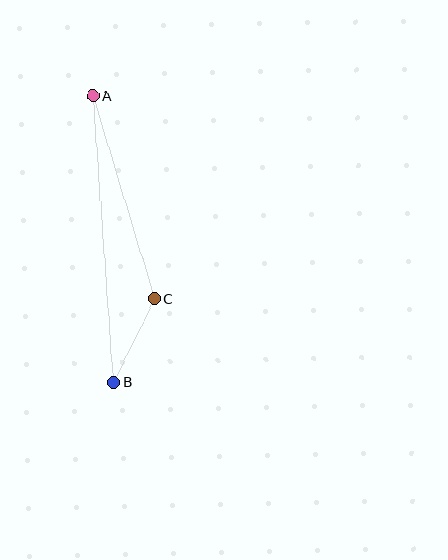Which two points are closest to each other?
Points B and C are closest to each other.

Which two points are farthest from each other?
Points A and B are farthest from each other.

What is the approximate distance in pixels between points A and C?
The distance between A and C is approximately 212 pixels.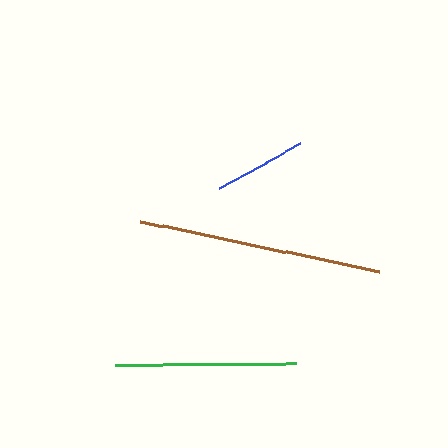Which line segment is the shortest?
The blue line is the shortest at approximately 94 pixels.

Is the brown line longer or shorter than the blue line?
The brown line is longer than the blue line.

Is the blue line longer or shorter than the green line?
The green line is longer than the blue line.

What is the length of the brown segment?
The brown segment is approximately 245 pixels long.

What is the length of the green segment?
The green segment is approximately 181 pixels long.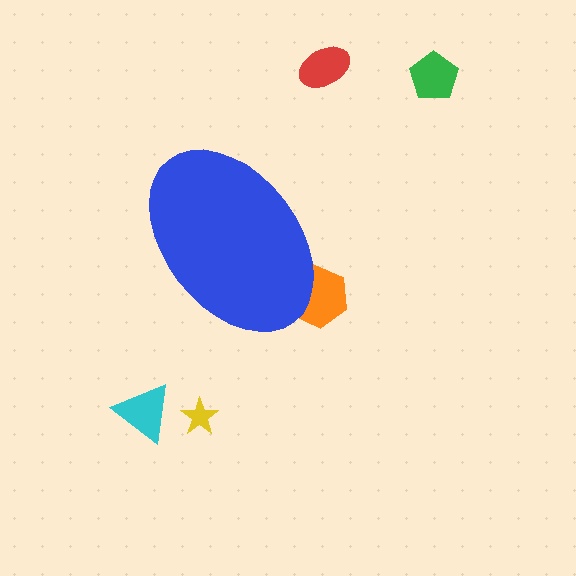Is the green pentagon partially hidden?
No, the green pentagon is fully visible.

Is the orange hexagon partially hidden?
Yes, the orange hexagon is partially hidden behind the blue ellipse.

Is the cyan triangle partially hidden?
No, the cyan triangle is fully visible.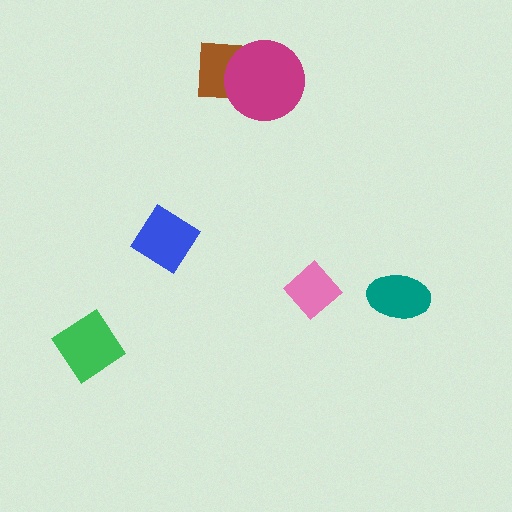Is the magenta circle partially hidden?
No, no other shape covers it.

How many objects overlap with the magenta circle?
1 object overlaps with the magenta circle.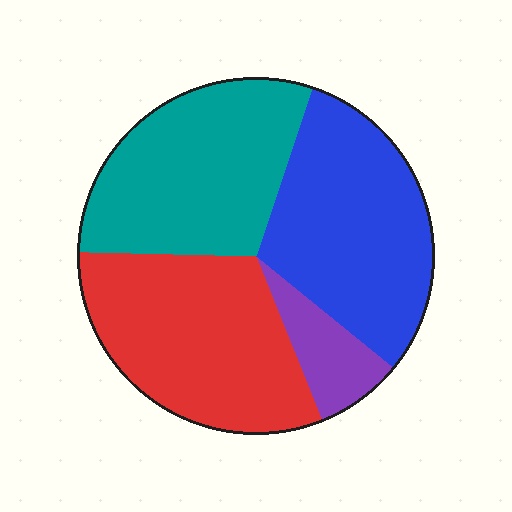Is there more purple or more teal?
Teal.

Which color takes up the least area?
Purple, at roughly 10%.